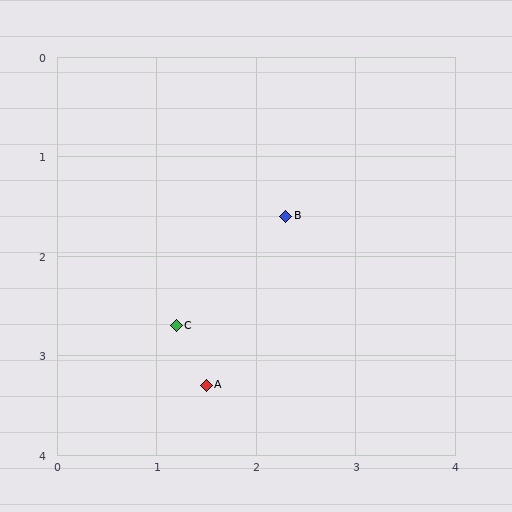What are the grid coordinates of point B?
Point B is at approximately (2.3, 1.6).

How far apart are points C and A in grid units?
Points C and A are about 0.7 grid units apart.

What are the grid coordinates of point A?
Point A is at approximately (1.5, 3.3).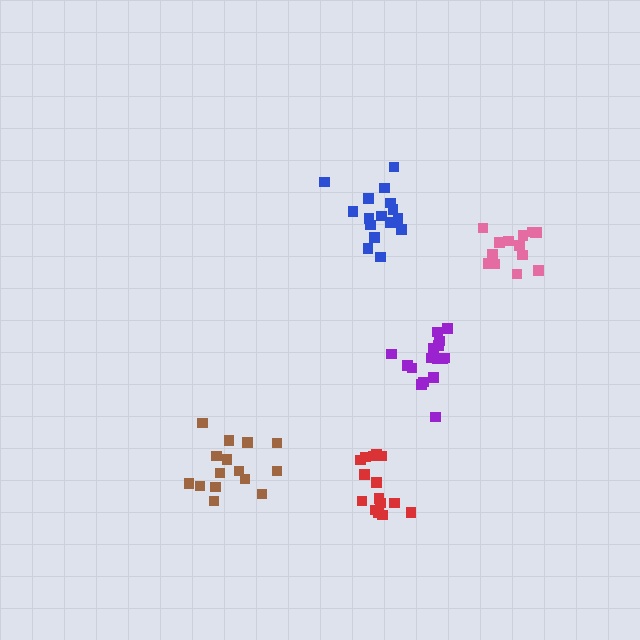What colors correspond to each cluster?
The clusters are colored: brown, red, blue, purple, pink.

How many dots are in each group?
Group 1: 15 dots, Group 2: 15 dots, Group 3: 16 dots, Group 4: 16 dots, Group 5: 14 dots (76 total).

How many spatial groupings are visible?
There are 5 spatial groupings.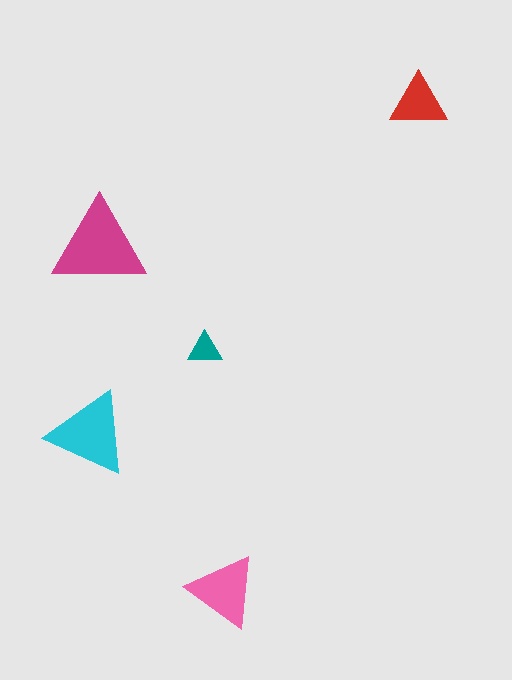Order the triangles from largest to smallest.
the magenta one, the cyan one, the pink one, the red one, the teal one.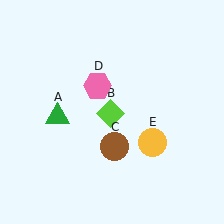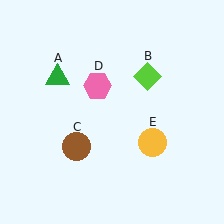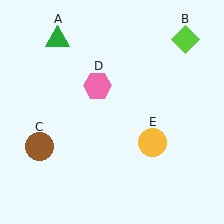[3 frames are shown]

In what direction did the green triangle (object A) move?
The green triangle (object A) moved up.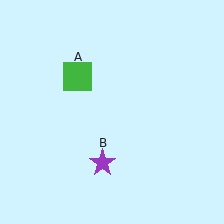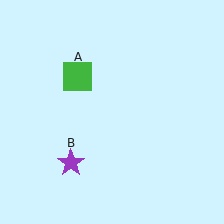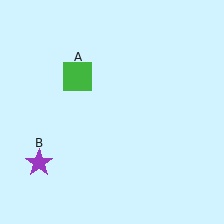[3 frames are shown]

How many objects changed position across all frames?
1 object changed position: purple star (object B).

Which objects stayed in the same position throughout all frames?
Green square (object A) remained stationary.